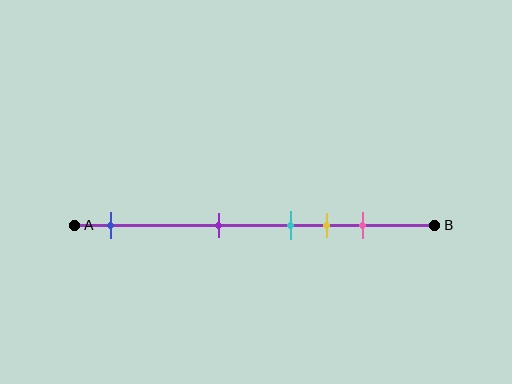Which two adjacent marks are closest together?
The cyan and yellow marks are the closest adjacent pair.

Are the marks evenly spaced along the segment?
No, the marks are not evenly spaced.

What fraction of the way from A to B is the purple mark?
The purple mark is approximately 40% (0.4) of the way from A to B.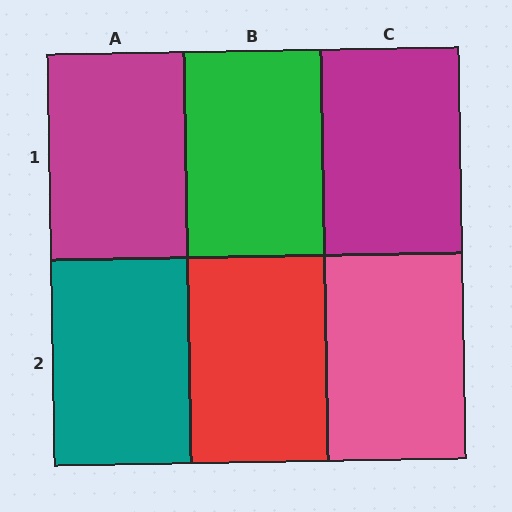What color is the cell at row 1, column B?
Green.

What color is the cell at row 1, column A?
Magenta.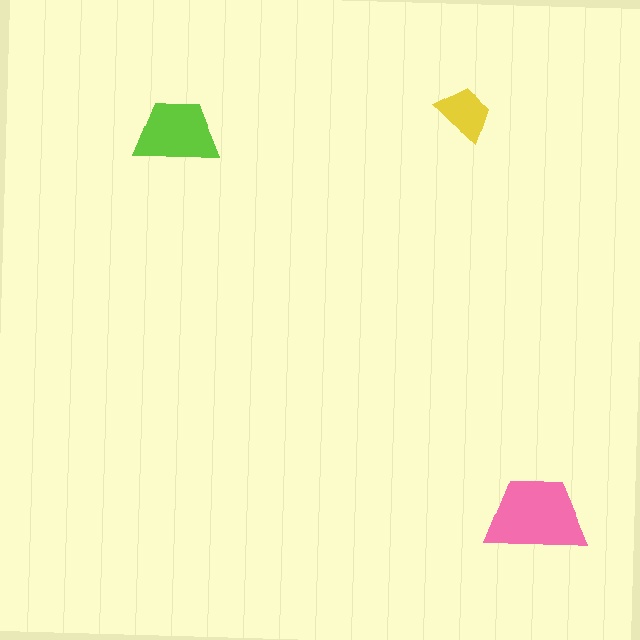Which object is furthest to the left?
The lime trapezoid is leftmost.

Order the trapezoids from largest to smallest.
the pink one, the lime one, the yellow one.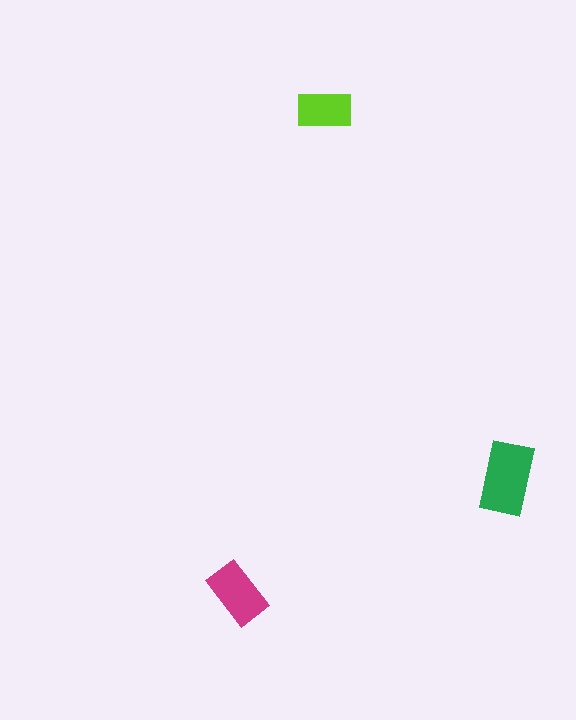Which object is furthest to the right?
The green rectangle is rightmost.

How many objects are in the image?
There are 3 objects in the image.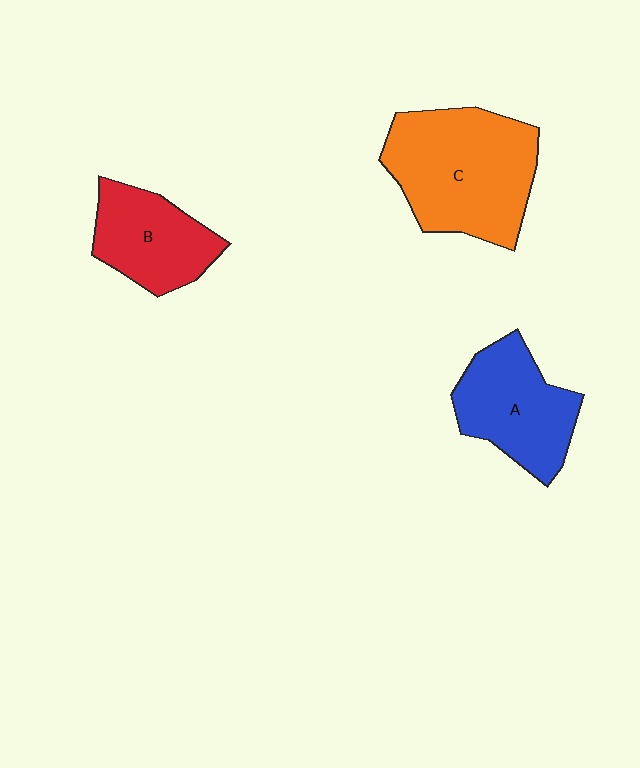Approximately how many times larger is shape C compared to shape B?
Approximately 1.7 times.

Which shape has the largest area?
Shape C (orange).